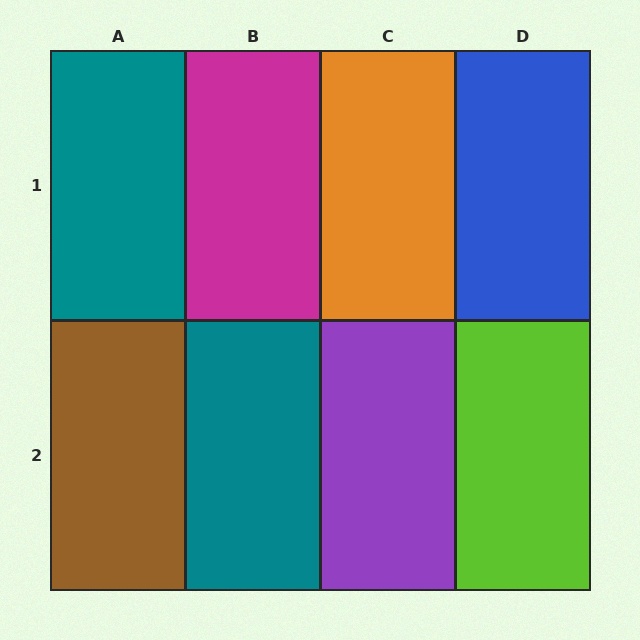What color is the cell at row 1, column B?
Magenta.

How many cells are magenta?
1 cell is magenta.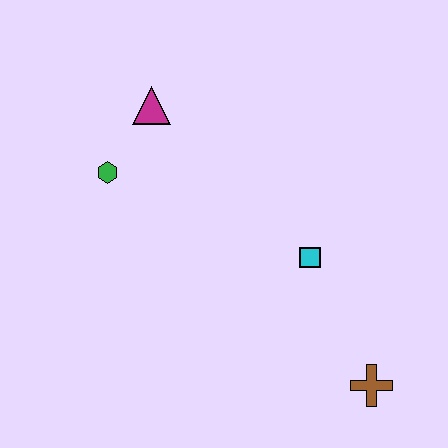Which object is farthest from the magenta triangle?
The brown cross is farthest from the magenta triangle.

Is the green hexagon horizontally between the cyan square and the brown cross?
No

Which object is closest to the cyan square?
The brown cross is closest to the cyan square.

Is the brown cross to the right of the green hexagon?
Yes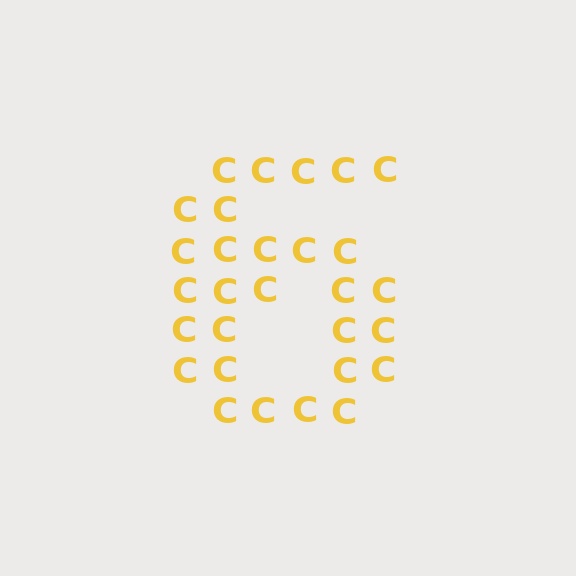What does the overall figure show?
The overall figure shows the digit 6.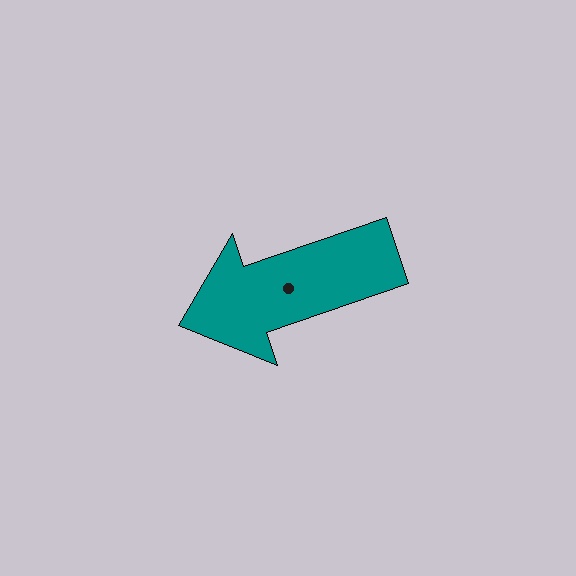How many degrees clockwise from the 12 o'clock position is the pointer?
Approximately 251 degrees.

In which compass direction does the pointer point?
West.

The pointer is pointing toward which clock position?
Roughly 8 o'clock.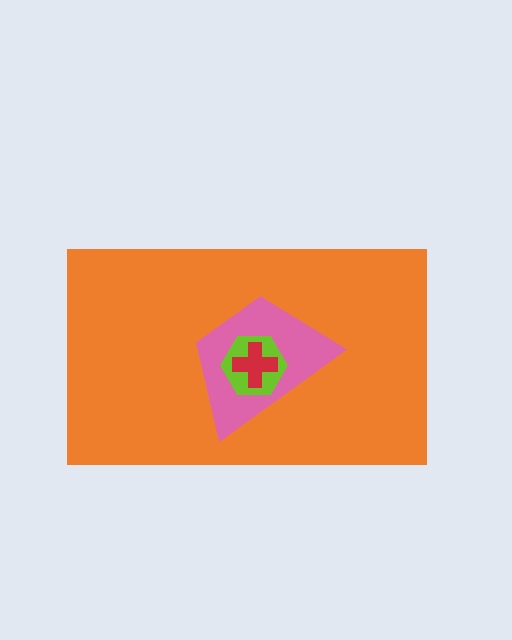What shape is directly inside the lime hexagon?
The red cross.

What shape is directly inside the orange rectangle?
The pink trapezoid.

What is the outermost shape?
The orange rectangle.